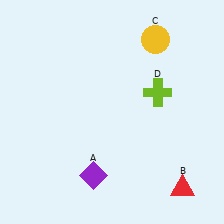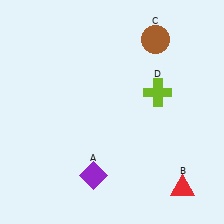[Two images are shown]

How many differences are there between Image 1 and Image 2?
There is 1 difference between the two images.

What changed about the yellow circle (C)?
In Image 1, C is yellow. In Image 2, it changed to brown.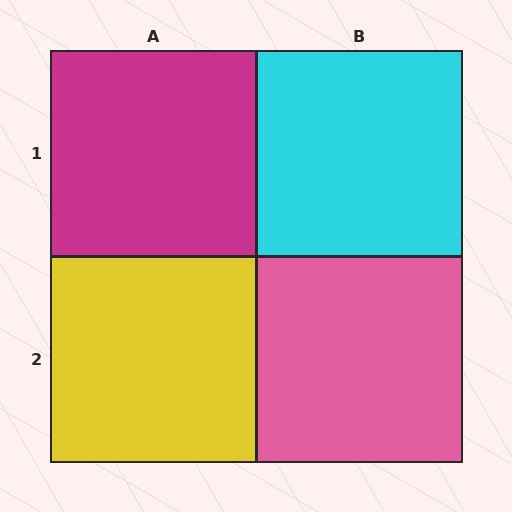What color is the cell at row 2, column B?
Pink.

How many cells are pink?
1 cell is pink.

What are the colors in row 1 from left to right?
Magenta, cyan.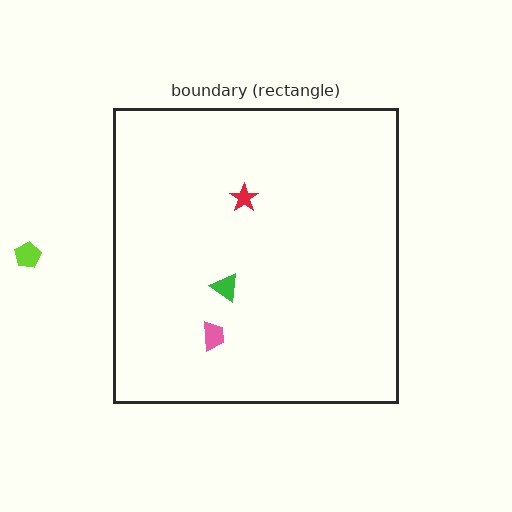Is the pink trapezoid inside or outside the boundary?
Inside.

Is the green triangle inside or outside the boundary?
Inside.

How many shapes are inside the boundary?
3 inside, 1 outside.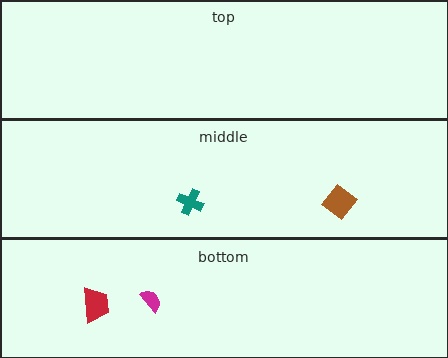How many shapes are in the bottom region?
2.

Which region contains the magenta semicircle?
The bottom region.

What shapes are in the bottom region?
The magenta semicircle, the red trapezoid.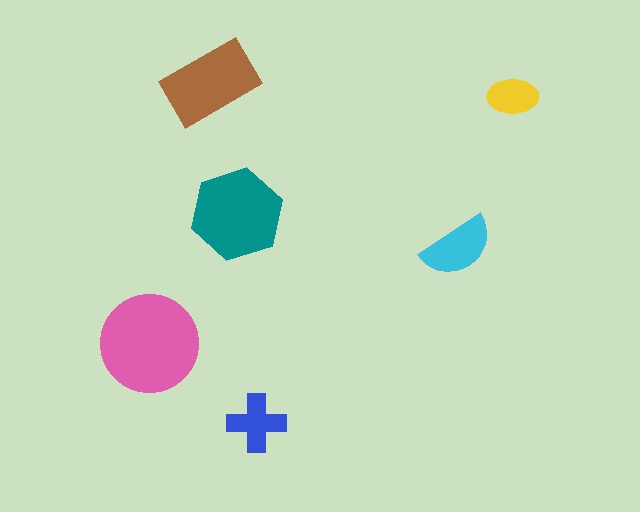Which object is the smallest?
The yellow ellipse.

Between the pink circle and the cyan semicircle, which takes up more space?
The pink circle.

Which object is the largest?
The pink circle.